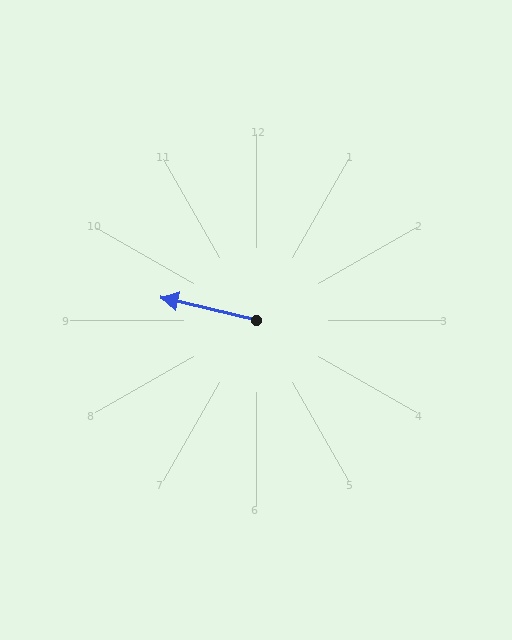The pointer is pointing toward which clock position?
Roughly 9 o'clock.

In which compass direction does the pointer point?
West.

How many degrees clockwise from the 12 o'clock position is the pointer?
Approximately 283 degrees.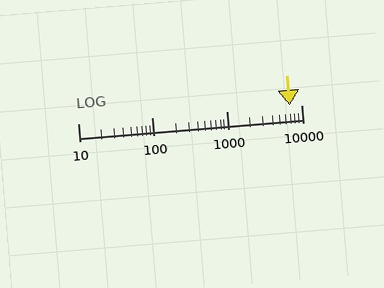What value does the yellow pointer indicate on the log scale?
The pointer indicates approximately 7000.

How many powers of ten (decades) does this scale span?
The scale spans 3 decades, from 10 to 10000.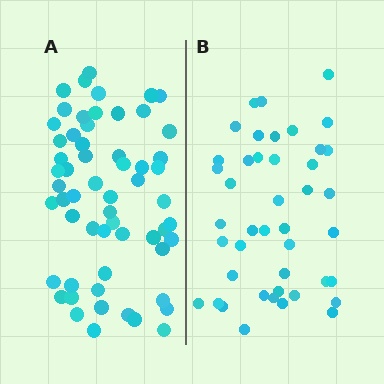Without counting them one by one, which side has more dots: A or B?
Region A (the left region) has more dots.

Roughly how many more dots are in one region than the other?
Region A has approximately 15 more dots than region B.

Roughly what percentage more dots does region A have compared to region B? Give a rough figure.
About 35% more.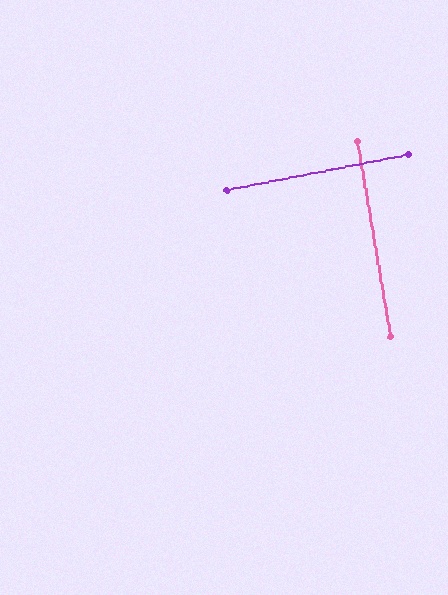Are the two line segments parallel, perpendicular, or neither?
Perpendicular — they meet at approximately 88°.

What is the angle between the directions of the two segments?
Approximately 88 degrees.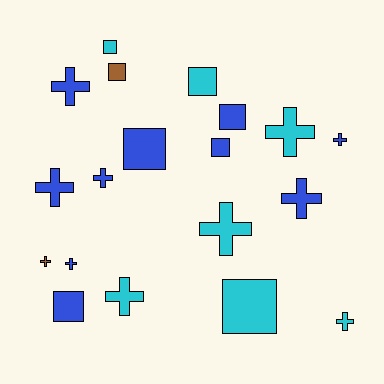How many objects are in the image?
There are 19 objects.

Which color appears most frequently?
Blue, with 10 objects.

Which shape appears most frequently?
Cross, with 11 objects.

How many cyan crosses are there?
There are 4 cyan crosses.